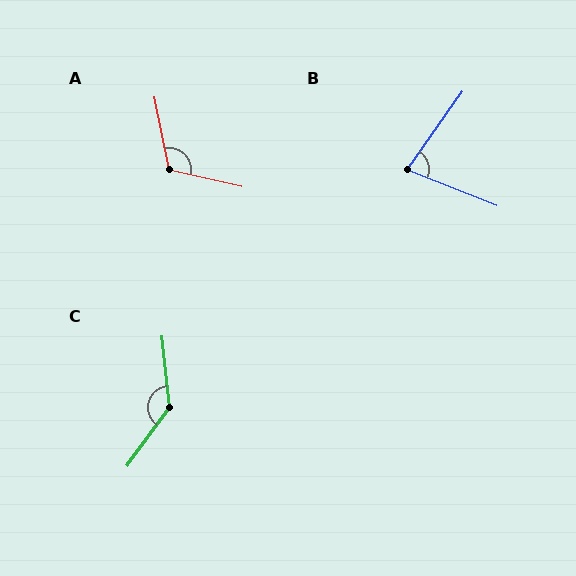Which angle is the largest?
C, at approximately 138 degrees.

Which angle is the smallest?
B, at approximately 77 degrees.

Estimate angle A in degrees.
Approximately 114 degrees.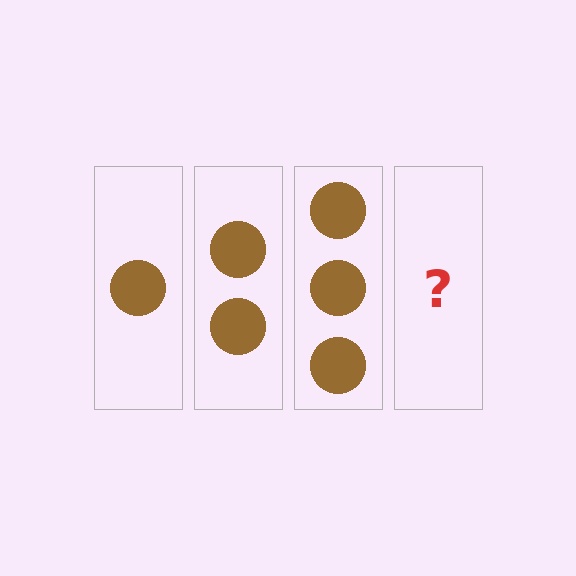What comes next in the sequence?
The next element should be 4 circles.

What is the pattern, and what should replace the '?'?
The pattern is that each step adds one more circle. The '?' should be 4 circles.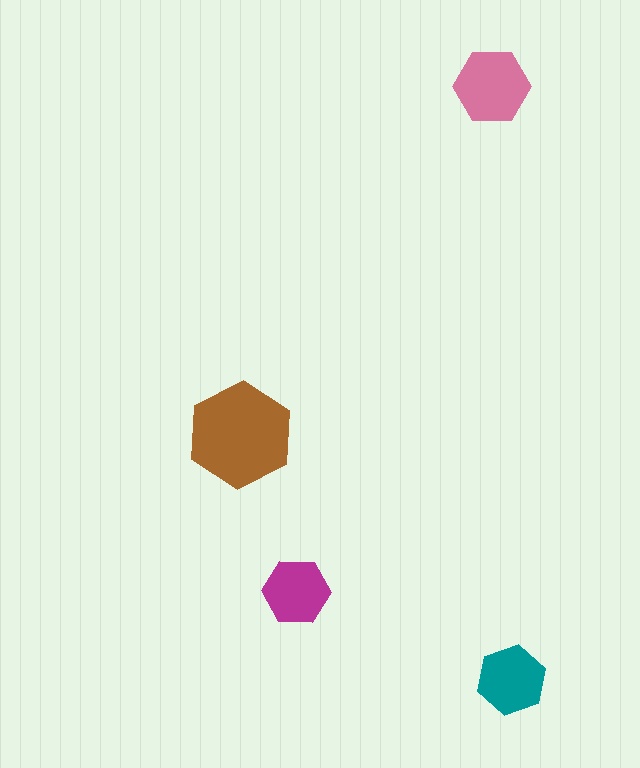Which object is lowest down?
The teal hexagon is bottommost.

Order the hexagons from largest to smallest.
the brown one, the pink one, the teal one, the magenta one.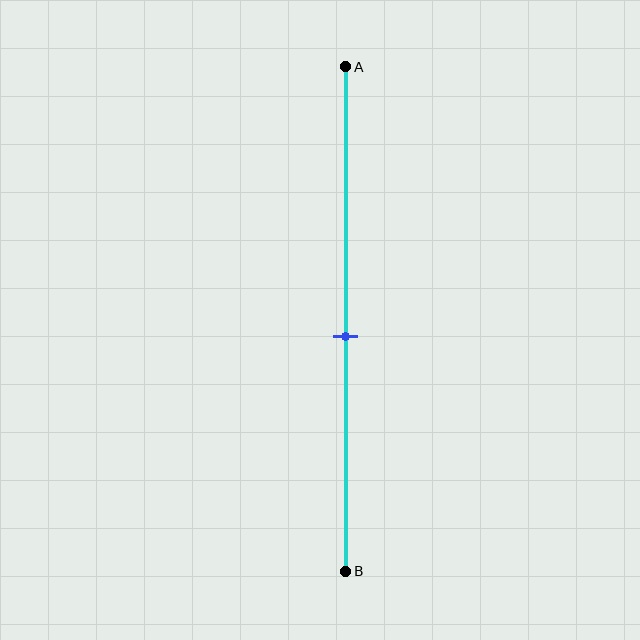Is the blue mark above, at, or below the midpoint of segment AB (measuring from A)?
The blue mark is below the midpoint of segment AB.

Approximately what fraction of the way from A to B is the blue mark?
The blue mark is approximately 55% of the way from A to B.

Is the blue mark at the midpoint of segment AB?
No, the mark is at about 55% from A, not at the 50% midpoint.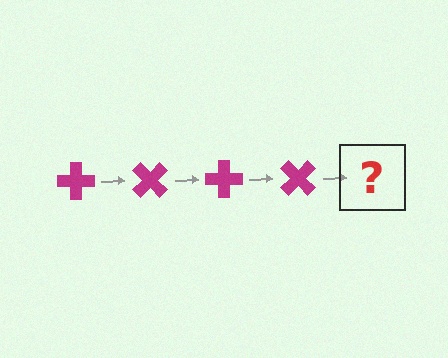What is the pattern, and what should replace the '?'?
The pattern is that the cross rotates 45 degrees each step. The '?' should be a magenta cross rotated 180 degrees.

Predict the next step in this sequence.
The next step is a magenta cross rotated 180 degrees.